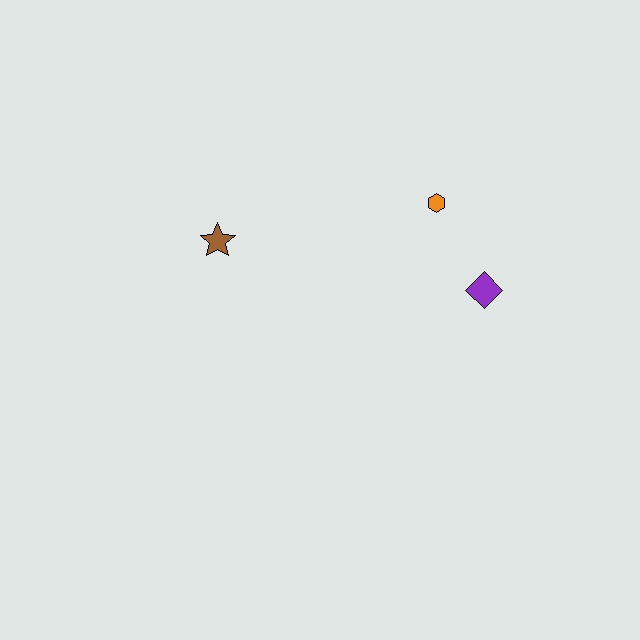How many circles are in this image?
There are no circles.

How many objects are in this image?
There are 3 objects.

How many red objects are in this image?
There are no red objects.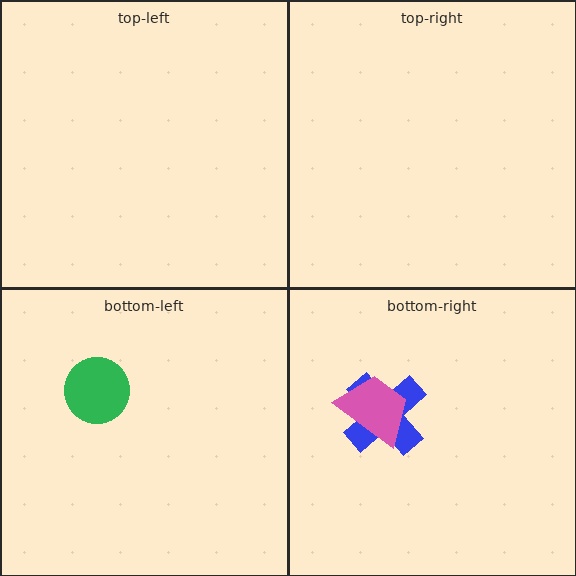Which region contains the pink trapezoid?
The bottom-right region.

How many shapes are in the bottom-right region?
2.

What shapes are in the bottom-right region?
The blue cross, the pink trapezoid.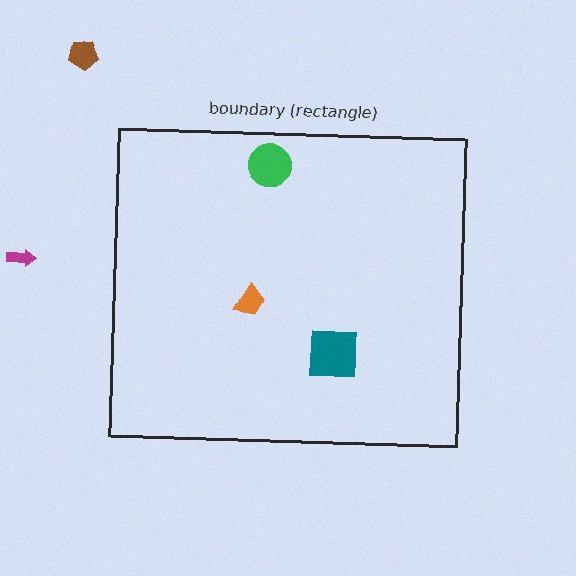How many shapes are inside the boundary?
3 inside, 2 outside.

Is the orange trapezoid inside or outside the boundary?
Inside.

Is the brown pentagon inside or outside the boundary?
Outside.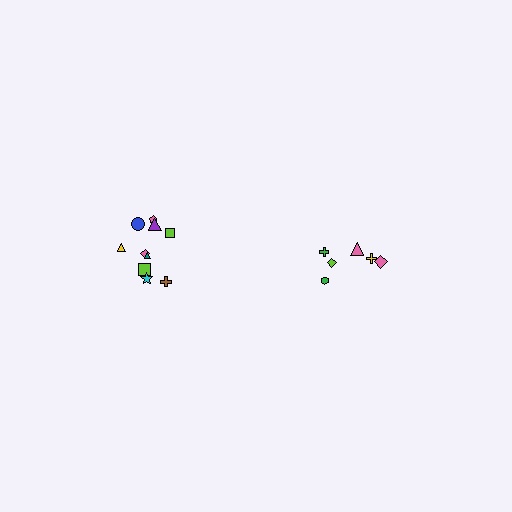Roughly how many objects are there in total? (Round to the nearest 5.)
Roughly 15 objects in total.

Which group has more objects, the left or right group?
The left group.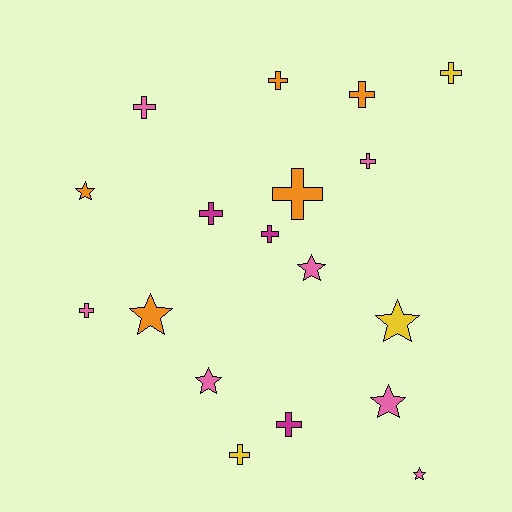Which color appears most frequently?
Pink, with 7 objects.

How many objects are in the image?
There are 18 objects.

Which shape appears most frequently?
Cross, with 11 objects.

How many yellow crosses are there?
There are 2 yellow crosses.